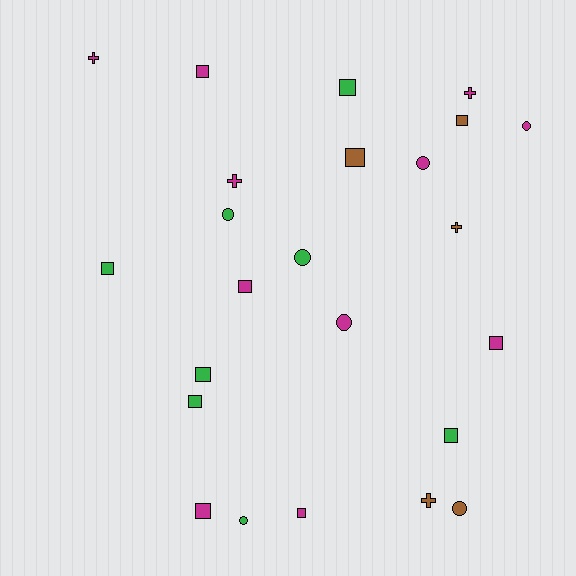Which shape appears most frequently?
Square, with 12 objects.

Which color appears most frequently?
Magenta, with 11 objects.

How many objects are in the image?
There are 24 objects.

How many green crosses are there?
There are no green crosses.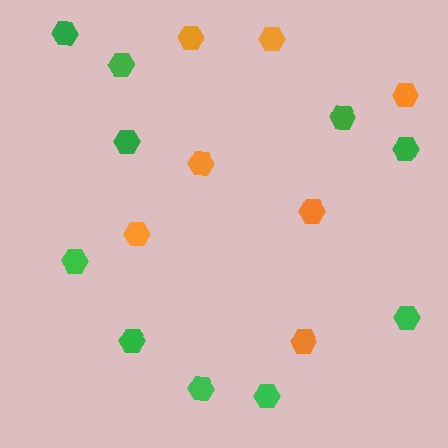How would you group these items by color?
There are 2 groups: one group of green hexagons (10) and one group of orange hexagons (7).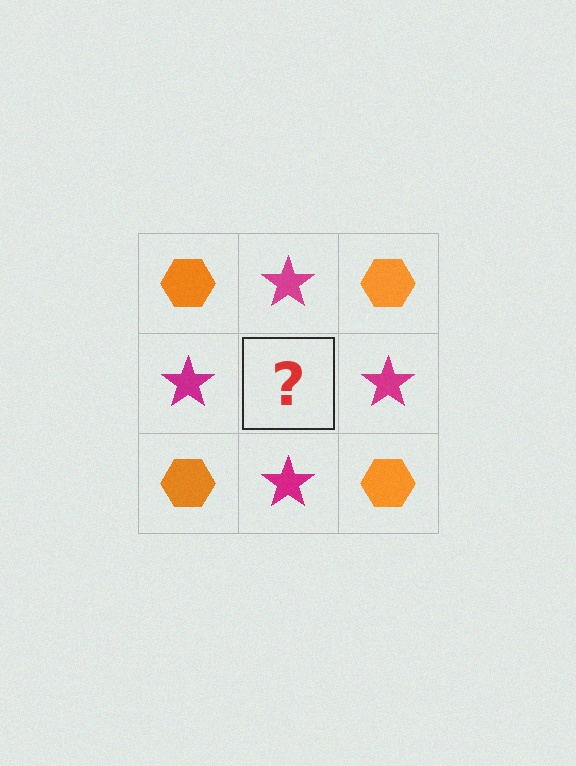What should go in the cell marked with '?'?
The missing cell should contain an orange hexagon.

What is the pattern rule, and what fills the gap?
The rule is that it alternates orange hexagon and magenta star in a checkerboard pattern. The gap should be filled with an orange hexagon.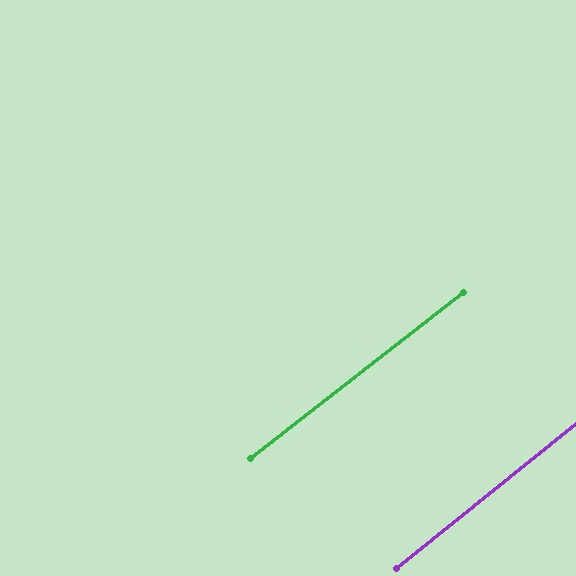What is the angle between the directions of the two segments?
Approximately 1 degree.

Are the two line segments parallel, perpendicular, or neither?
Parallel — their directions differ by only 0.9°.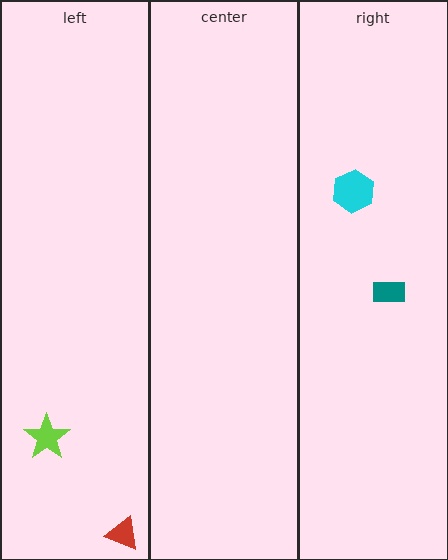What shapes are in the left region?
The red triangle, the lime star.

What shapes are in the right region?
The teal rectangle, the cyan hexagon.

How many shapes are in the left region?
2.